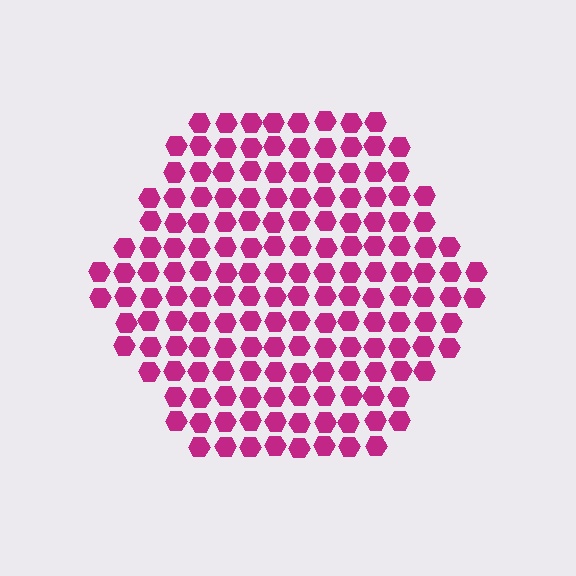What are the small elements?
The small elements are hexagons.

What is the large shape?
The large shape is a hexagon.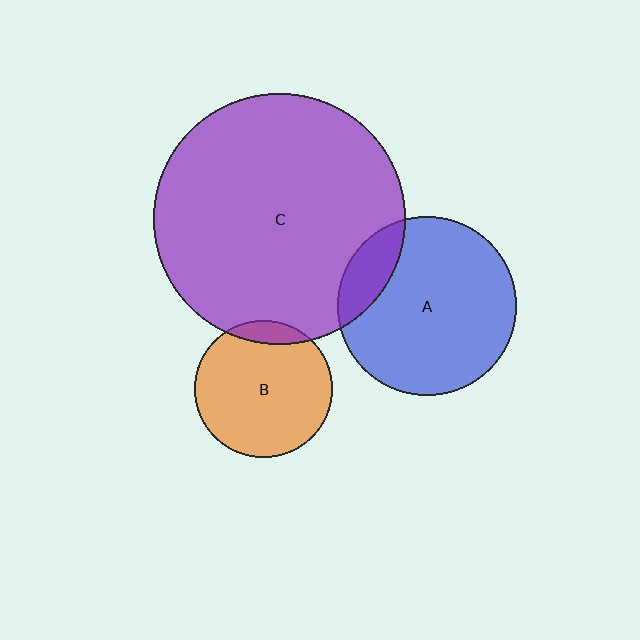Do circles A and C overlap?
Yes.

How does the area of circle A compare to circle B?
Approximately 1.7 times.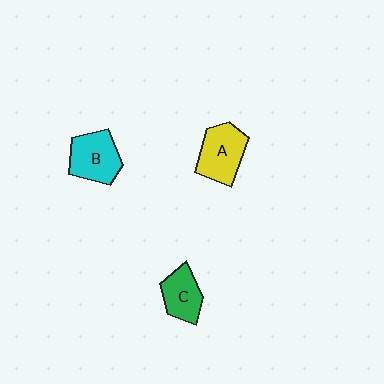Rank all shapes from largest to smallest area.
From largest to smallest: A (yellow), B (cyan), C (green).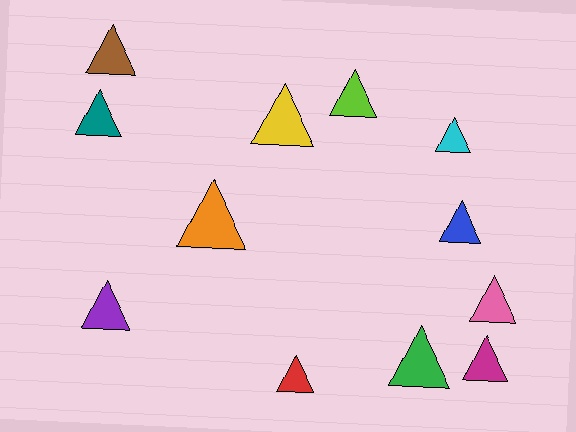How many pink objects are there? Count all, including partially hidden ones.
There is 1 pink object.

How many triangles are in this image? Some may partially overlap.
There are 12 triangles.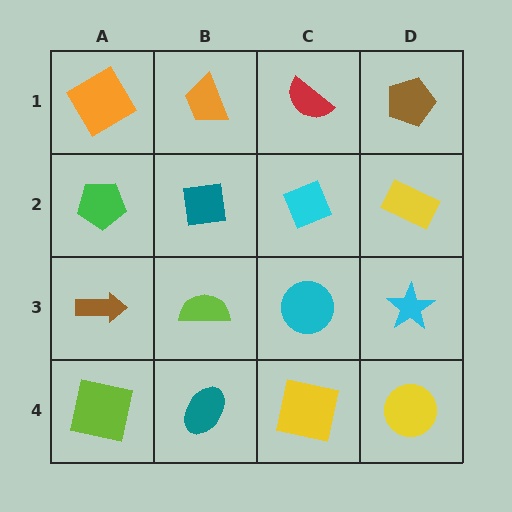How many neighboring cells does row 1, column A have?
2.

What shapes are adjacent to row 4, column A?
A brown arrow (row 3, column A), a teal ellipse (row 4, column B).